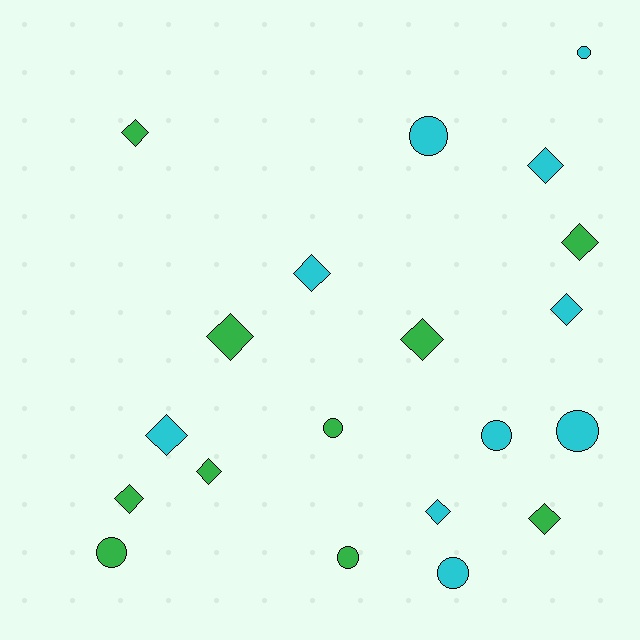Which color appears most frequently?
Green, with 10 objects.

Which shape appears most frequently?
Diamond, with 12 objects.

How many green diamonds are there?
There are 7 green diamonds.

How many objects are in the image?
There are 20 objects.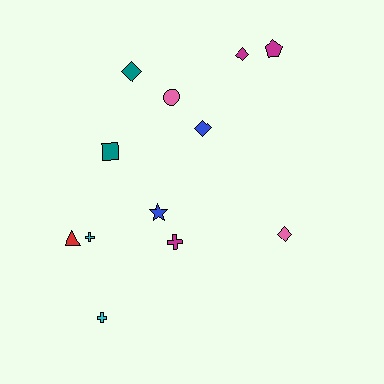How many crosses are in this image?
There are 3 crosses.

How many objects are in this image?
There are 12 objects.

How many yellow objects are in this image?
There are no yellow objects.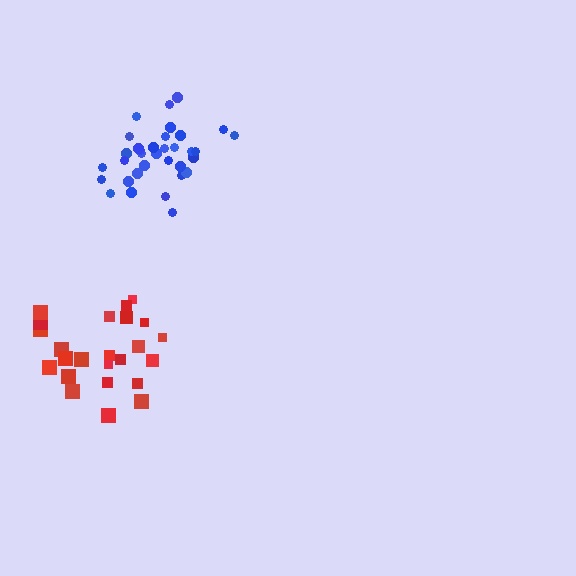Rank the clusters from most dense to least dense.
blue, red.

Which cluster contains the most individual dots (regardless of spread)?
Blue (34).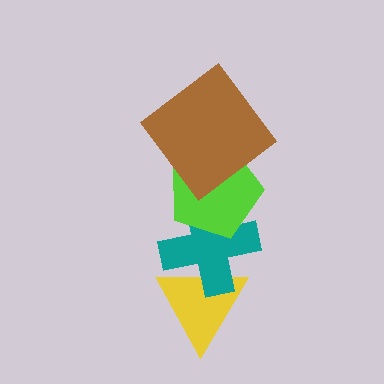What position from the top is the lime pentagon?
The lime pentagon is 2nd from the top.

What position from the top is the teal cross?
The teal cross is 3rd from the top.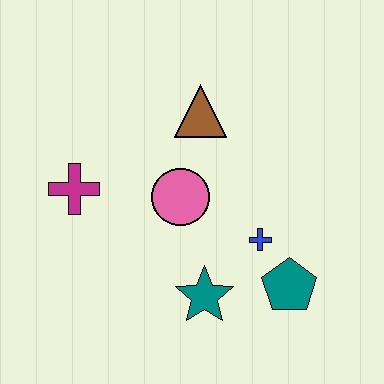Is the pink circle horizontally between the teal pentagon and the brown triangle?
No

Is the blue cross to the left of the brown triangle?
No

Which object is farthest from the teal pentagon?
The magenta cross is farthest from the teal pentagon.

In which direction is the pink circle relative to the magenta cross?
The pink circle is to the right of the magenta cross.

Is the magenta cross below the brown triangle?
Yes